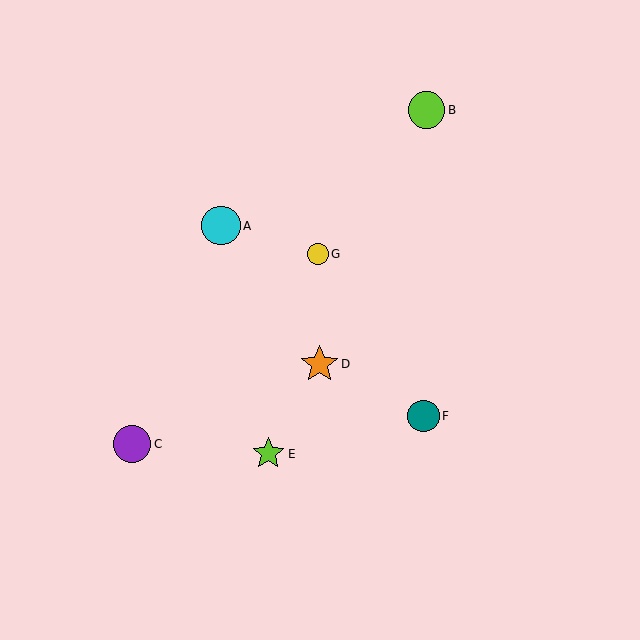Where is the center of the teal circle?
The center of the teal circle is at (423, 416).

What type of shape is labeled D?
Shape D is an orange star.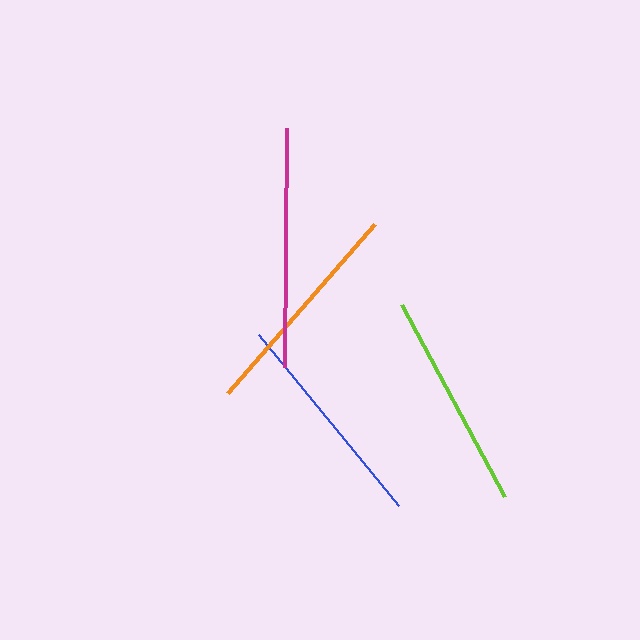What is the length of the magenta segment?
The magenta segment is approximately 240 pixels long.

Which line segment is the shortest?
The lime line is the shortest at approximately 219 pixels.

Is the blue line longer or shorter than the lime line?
The blue line is longer than the lime line.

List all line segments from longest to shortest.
From longest to shortest: magenta, orange, blue, lime.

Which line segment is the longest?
The magenta line is the longest at approximately 240 pixels.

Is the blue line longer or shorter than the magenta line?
The magenta line is longer than the blue line.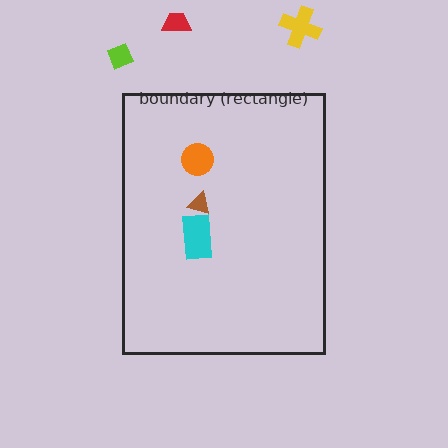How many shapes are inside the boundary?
3 inside, 3 outside.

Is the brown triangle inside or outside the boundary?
Inside.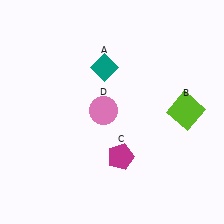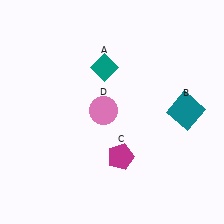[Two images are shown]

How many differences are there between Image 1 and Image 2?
There is 1 difference between the two images.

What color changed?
The square (B) changed from lime in Image 1 to teal in Image 2.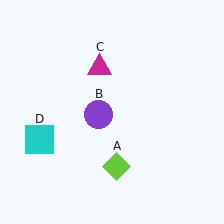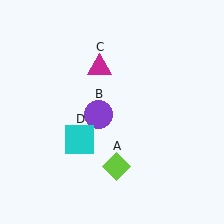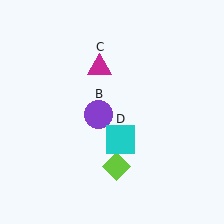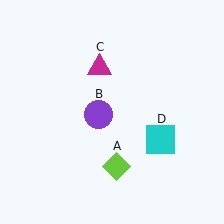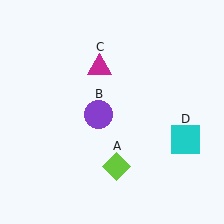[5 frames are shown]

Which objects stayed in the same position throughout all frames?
Lime diamond (object A) and purple circle (object B) and magenta triangle (object C) remained stationary.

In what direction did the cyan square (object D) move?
The cyan square (object D) moved right.